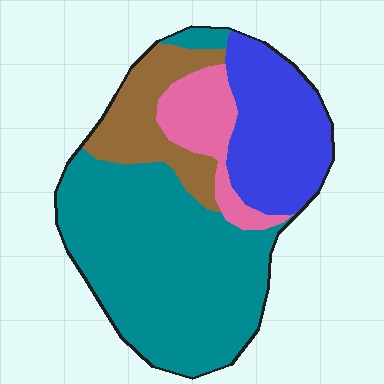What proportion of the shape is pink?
Pink covers roughly 10% of the shape.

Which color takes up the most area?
Teal, at roughly 50%.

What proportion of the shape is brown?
Brown takes up less than a quarter of the shape.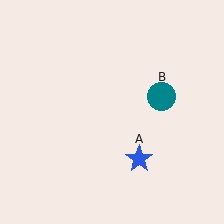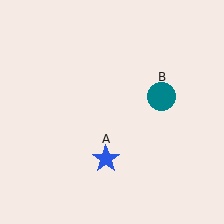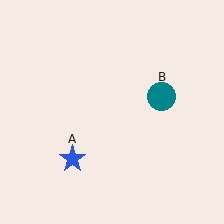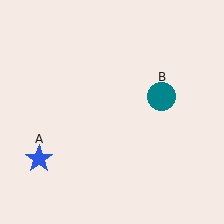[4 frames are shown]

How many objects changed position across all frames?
1 object changed position: blue star (object A).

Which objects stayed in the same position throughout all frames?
Teal circle (object B) remained stationary.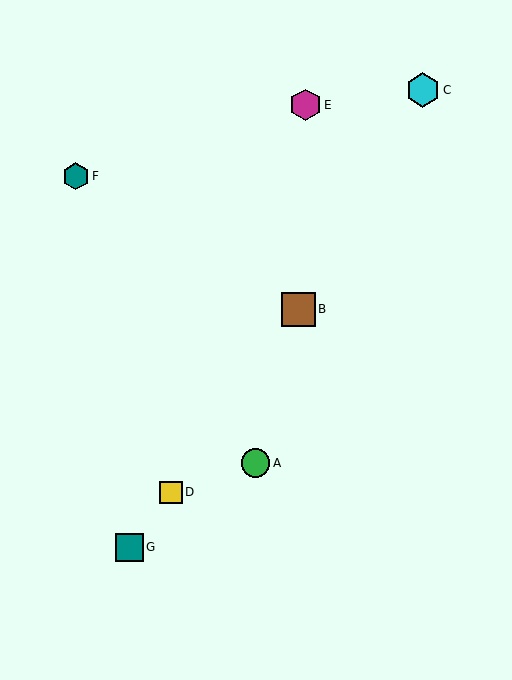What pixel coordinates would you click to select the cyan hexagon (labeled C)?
Click at (423, 90) to select the cyan hexagon C.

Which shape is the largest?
The cyan hexagon (labeled C) is the largest.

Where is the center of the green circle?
The center of the green circle is at (256, 463).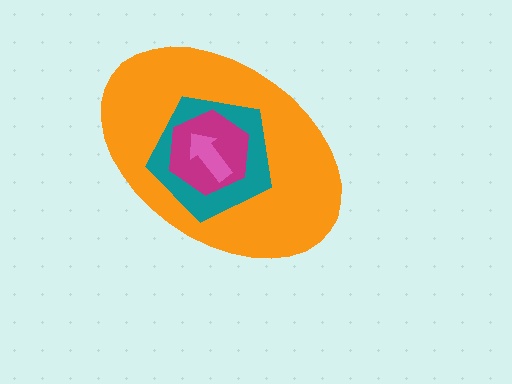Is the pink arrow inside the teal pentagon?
Yes.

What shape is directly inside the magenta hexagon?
The pink arrow.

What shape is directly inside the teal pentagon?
The magenta hexagon.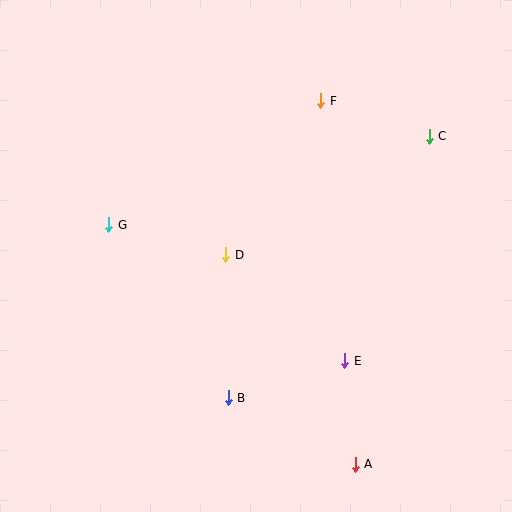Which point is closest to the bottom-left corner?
Point B is closest to the bottom-left corner.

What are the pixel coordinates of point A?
Point A is at (355, 464).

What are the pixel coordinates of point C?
Point C is at (429, 136).